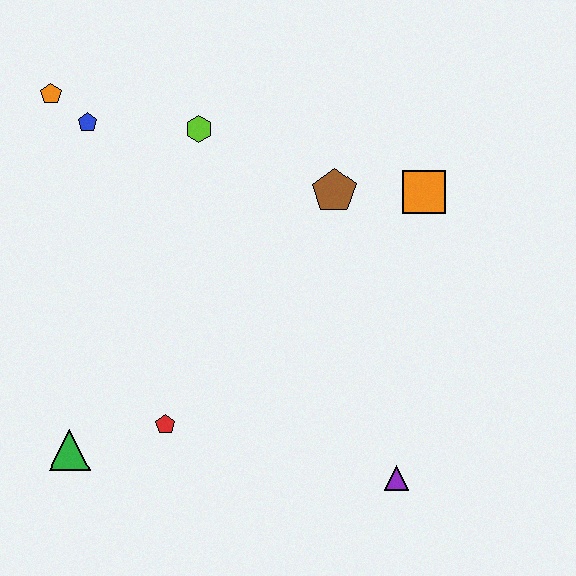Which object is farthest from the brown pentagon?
The green triangle is farthest from the brown pentagon.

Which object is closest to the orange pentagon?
The blue pentagon is closest to the orange pentagon.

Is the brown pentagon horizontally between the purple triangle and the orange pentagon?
Yes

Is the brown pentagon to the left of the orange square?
Yes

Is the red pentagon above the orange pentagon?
No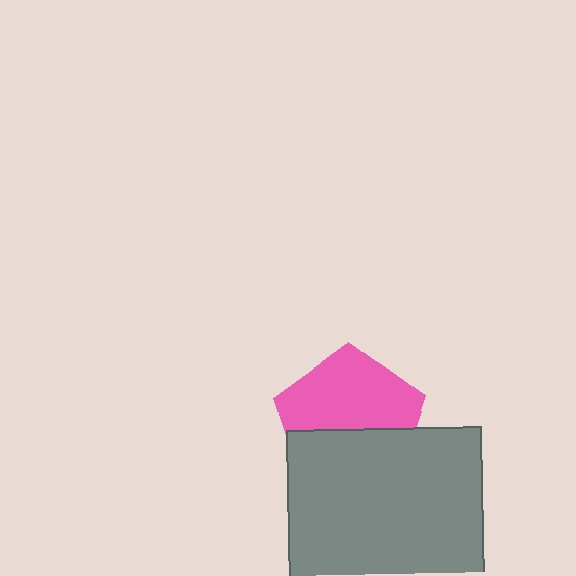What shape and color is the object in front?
The object in front is a gray square.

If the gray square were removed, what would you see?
You would see the complete pink pentagon.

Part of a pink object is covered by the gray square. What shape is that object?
It is a pentagon.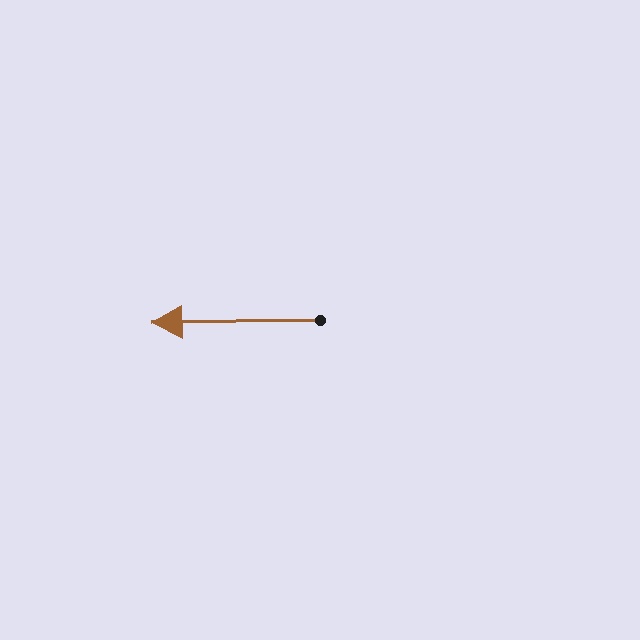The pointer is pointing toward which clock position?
Roughly 9 o'clock.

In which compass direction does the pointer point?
West.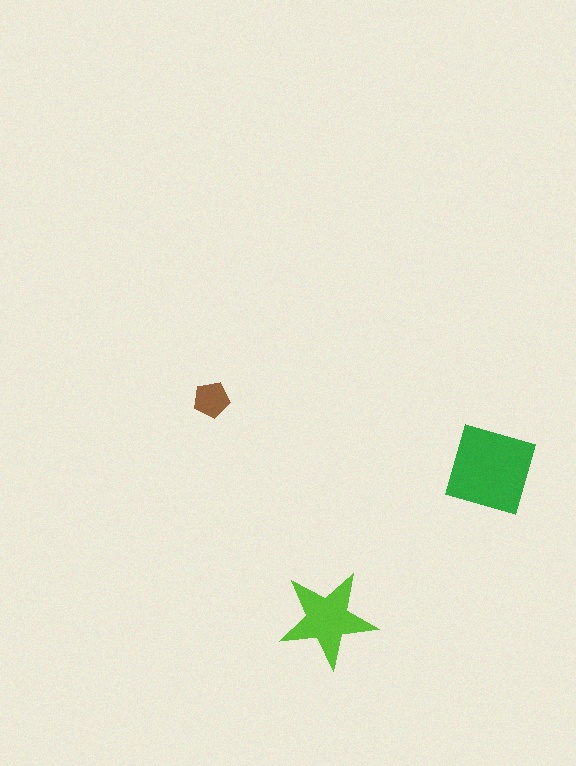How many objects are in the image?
There are 3 objects in the image.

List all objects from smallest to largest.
The brown pentagon, the lime star, the green diamond.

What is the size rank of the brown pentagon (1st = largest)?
3rd.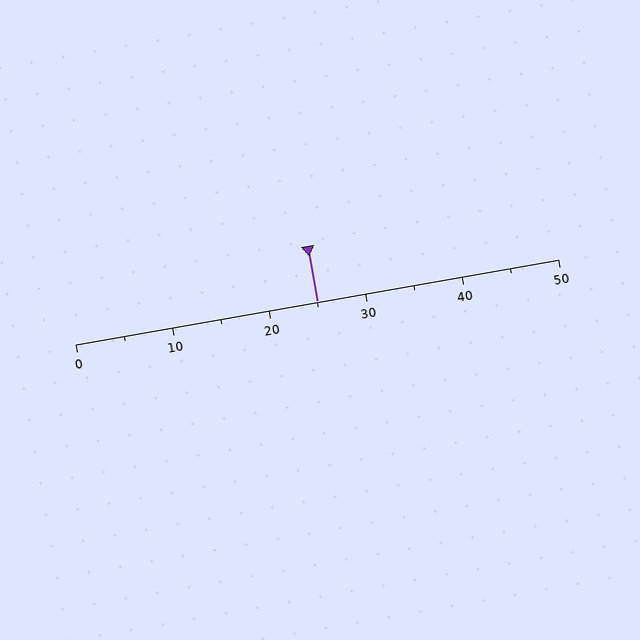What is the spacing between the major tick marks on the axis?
The major ticks are spaced 10 apart.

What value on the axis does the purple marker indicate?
The marker indicates approximately 25.